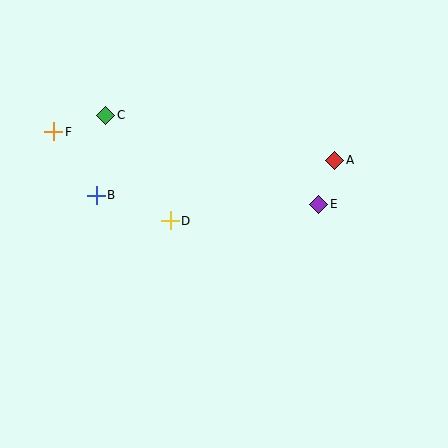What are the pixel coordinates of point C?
Point C is at (106, 115).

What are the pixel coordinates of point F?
Point F is at (54, 132).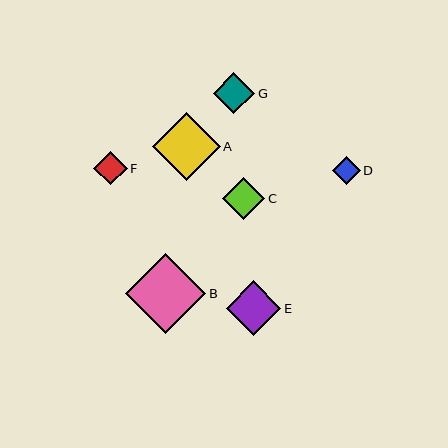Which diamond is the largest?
Diamond B is the largest with a size of approximately 81 pixels.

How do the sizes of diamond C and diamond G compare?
Diamond C and diamond G are approximately the same size.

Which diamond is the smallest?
Diamond D is the smallest with a size of approximately 28 pixels.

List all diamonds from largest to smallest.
From largest to smallest: B, A, E, C, G, F, D.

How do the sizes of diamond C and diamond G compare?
Diamond C and diamond G are approximately the same size.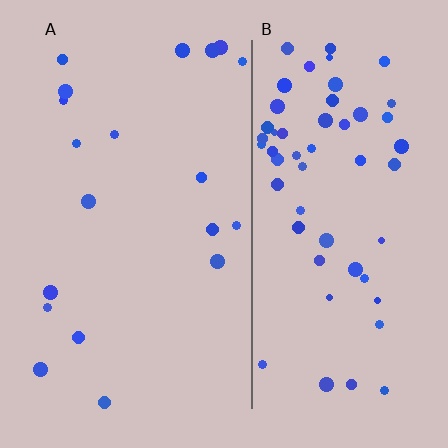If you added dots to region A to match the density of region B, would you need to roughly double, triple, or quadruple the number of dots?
Approximately triple.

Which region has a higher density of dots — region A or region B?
B (the right).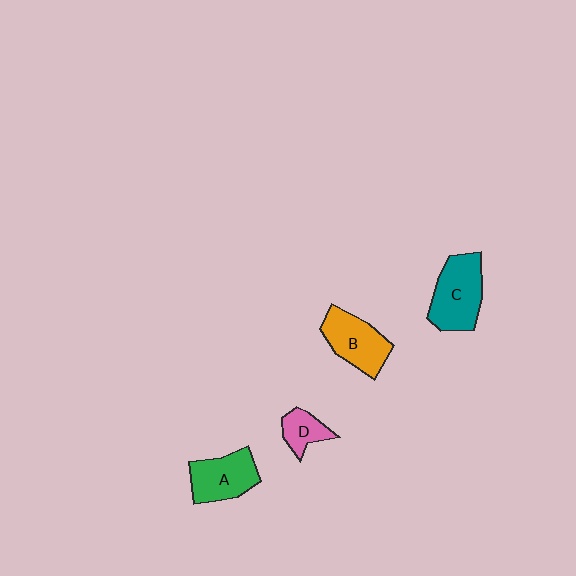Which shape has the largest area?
Shape C (teal).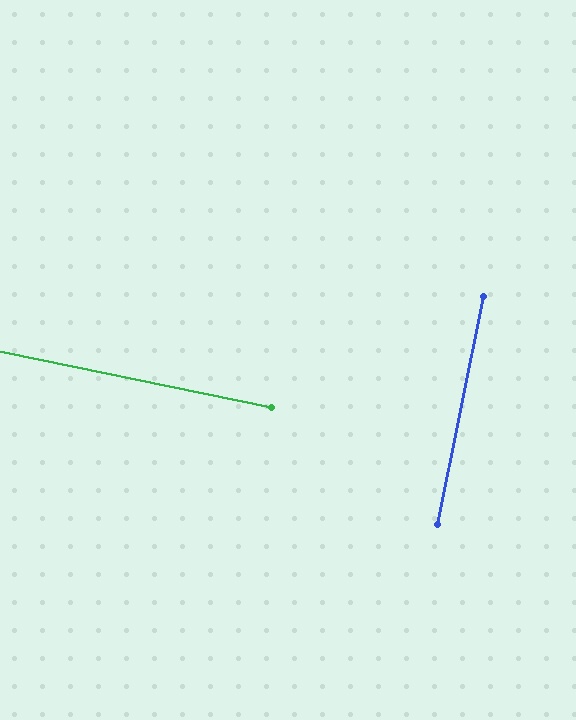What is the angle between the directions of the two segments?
Approximately 90 degrees.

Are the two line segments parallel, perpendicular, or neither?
Perpendicular — they meet at approximately 90°.